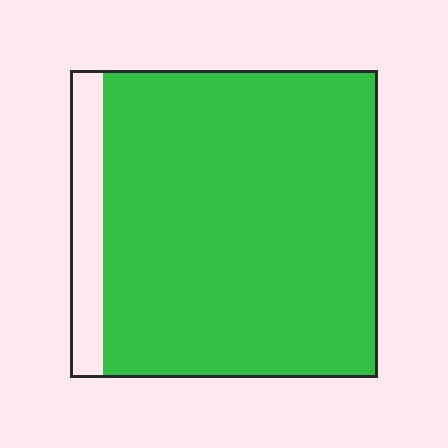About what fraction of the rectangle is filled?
About nine tenths (9/10).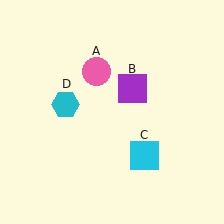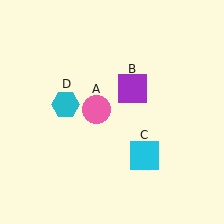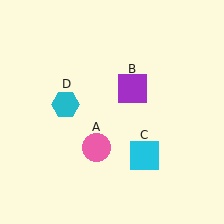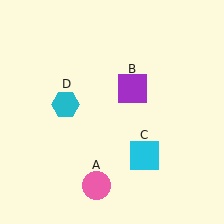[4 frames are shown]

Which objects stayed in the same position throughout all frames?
Purple square (object B) and cyan square (object C) and cyan hexagon (object D) remained stationary.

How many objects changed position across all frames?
1 object changed position: pink circle (object A).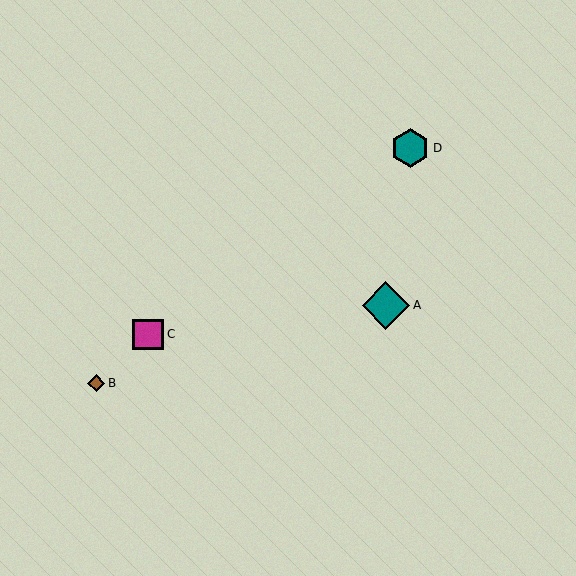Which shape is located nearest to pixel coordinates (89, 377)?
The brown diamond (labeled B) at (96, 383) is nearest to that location.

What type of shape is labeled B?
Shape B is a brown diamond.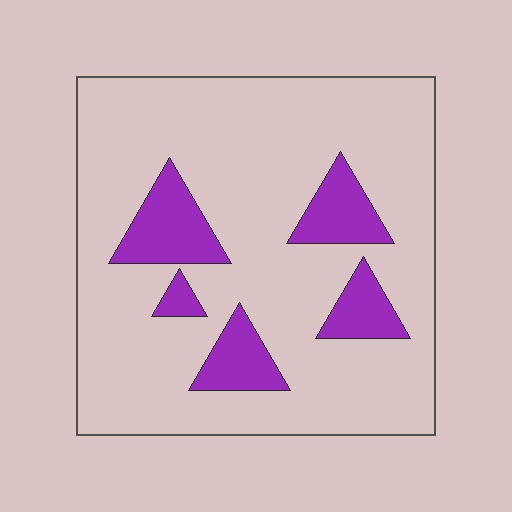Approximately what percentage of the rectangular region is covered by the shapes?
Approximately 15%.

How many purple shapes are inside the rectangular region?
5.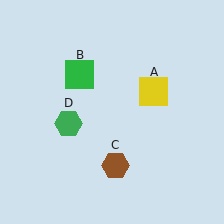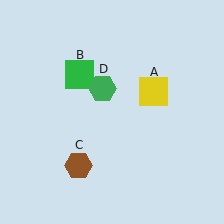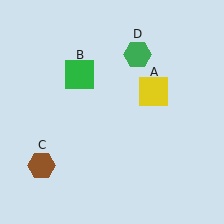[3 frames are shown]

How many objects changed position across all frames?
2 objects changed position: brown hexagon (object C), green hexagon (object D).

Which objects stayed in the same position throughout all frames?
Yellow square (object A) and green square (object B) remained stationary.